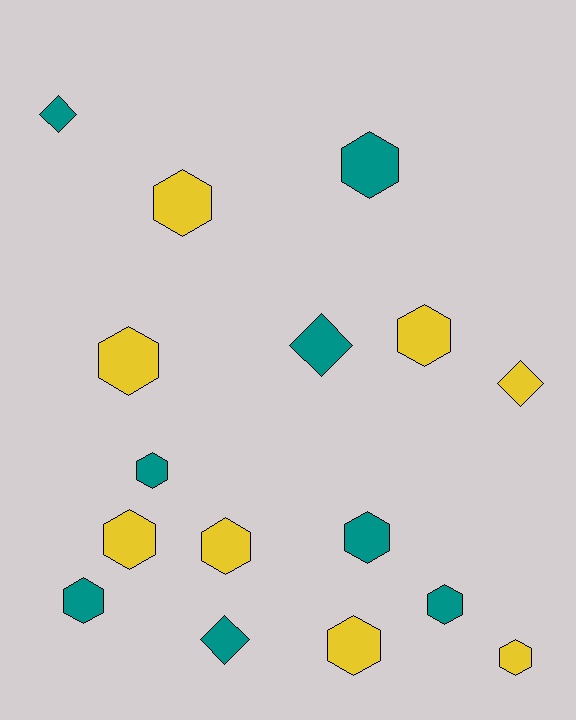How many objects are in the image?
There are 16 objects.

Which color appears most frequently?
Yellow, with 8 objects.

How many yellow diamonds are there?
There is 1 yellow diamond.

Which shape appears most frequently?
Hexagon, with 12 objects.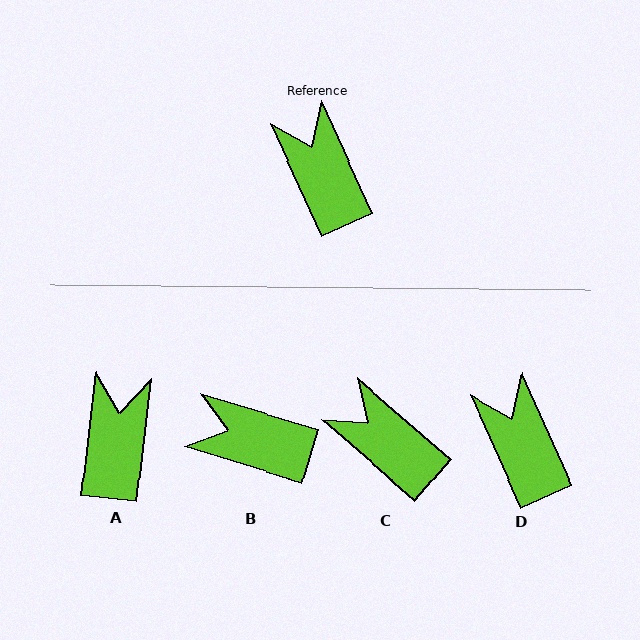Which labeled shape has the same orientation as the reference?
D.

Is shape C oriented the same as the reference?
No, it is off by about 25 degrees.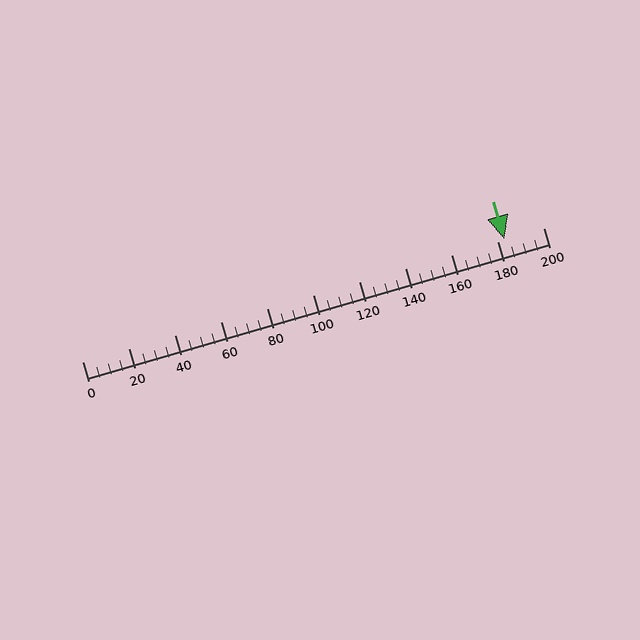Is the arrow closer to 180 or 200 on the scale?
The arrow is closer to 180.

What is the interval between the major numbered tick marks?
The major tick marks are spaced 20 units apart.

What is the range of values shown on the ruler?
The ruler shows values from 0 to 200.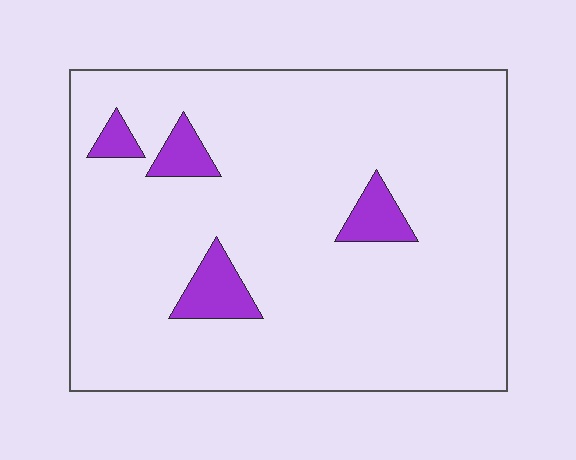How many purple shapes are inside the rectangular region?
4.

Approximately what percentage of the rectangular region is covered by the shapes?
Approximately 10%.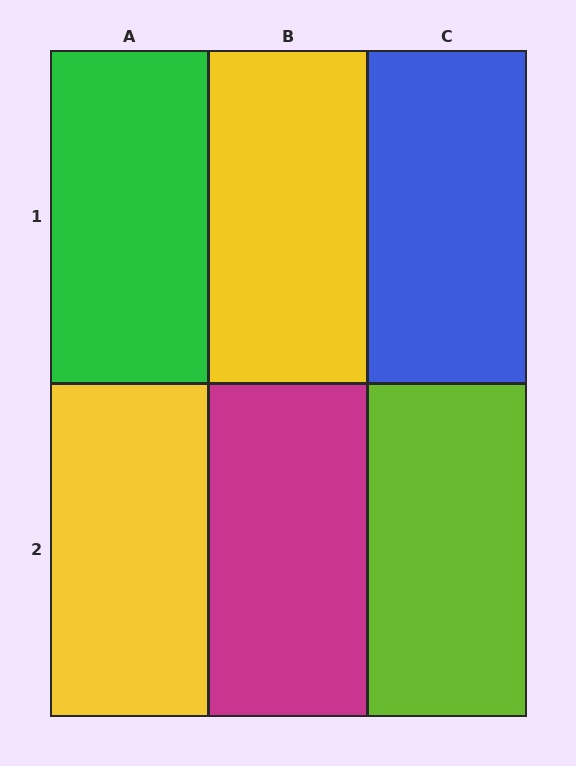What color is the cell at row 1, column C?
Blue.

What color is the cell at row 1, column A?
Green.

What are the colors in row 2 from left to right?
Yellow, magenta, lime.